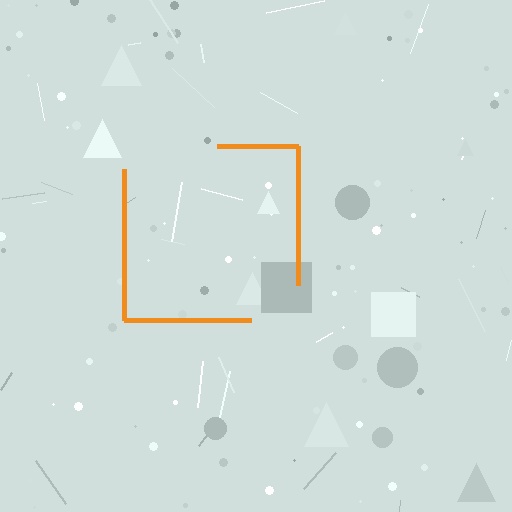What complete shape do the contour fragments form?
The contour fragments form a square.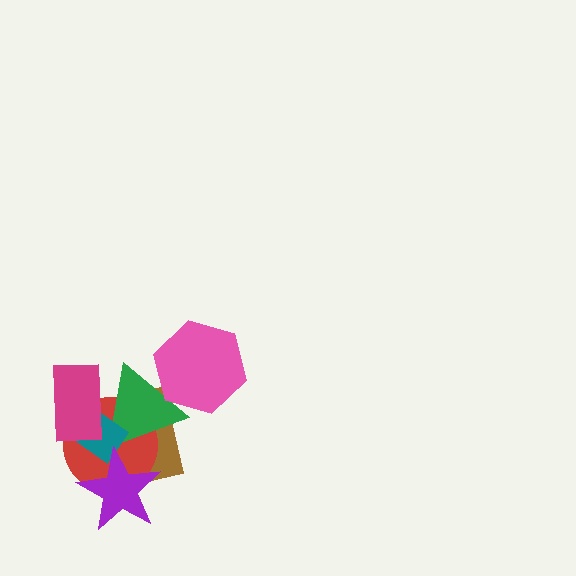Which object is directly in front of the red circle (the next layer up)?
The green triangle is directly in front of the red circle.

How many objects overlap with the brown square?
5 objects overlap with the brown square.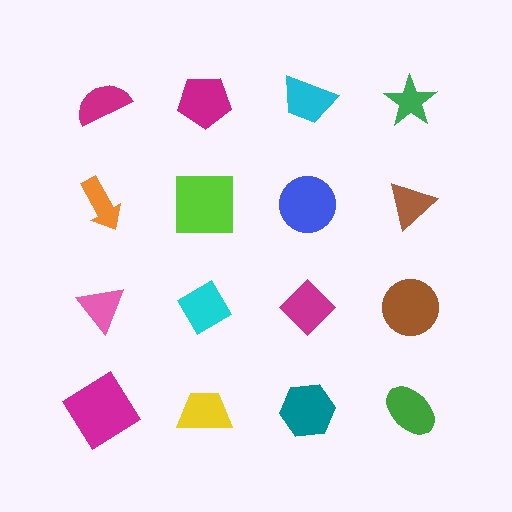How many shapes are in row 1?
4 shapes.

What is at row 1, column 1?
A magenta semicircle.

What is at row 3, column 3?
A magenta diamond.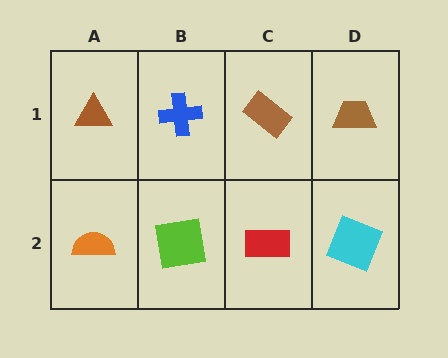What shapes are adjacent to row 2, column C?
A brown rectangle (row 1, column C), a lime square (row 2, column B), a cyan square (row 2, column D).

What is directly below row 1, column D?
A cyan square.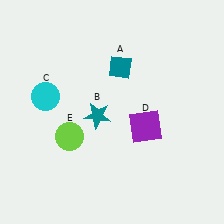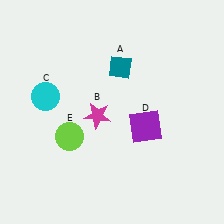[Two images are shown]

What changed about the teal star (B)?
In Image 1, B is teal. In Image 2, it changed to magenta.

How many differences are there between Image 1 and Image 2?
There is 1 difference between the two images.